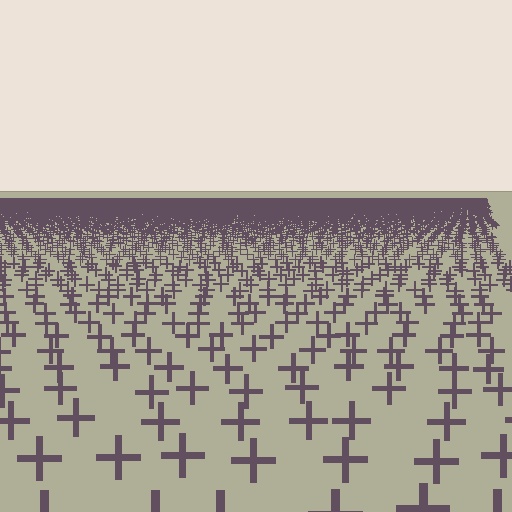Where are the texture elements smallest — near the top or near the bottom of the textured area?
Near the top.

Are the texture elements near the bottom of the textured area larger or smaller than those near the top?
Larger. Near the bottom, elements are closer to the viewer and appear at a bigger on-screen size.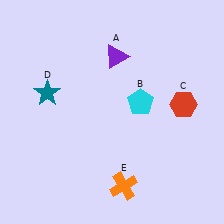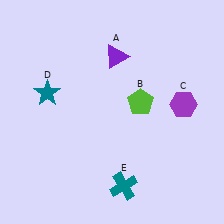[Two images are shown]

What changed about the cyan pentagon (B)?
In Image 1, B is cyan. In Image 2, it changed to lime.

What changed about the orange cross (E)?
In Image 1, E is orange. In Image 2, it changed to teal.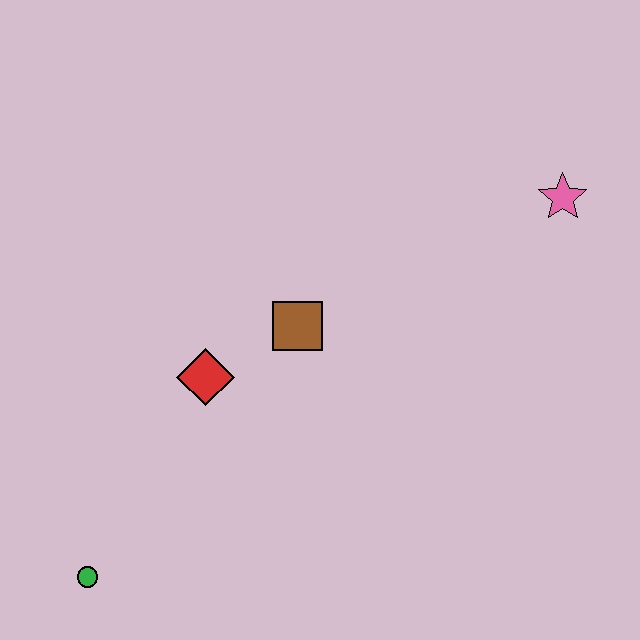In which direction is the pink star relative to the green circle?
The pink star is to the right of the green circle.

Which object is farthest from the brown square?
The green circle is farthest from the brown square.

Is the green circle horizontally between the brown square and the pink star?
No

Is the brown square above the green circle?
Yes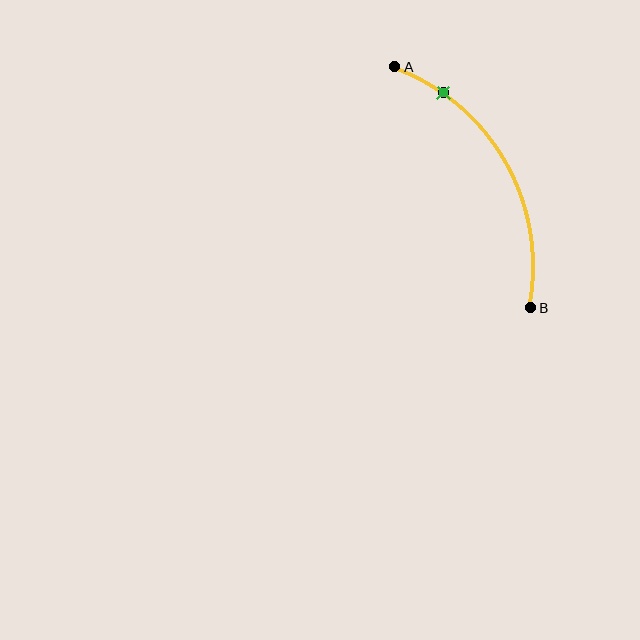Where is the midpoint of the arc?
The arc midpoint is the point on the curve farthest from the straight line joining A and B. It sits to the right of that line.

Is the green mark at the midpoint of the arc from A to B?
No. The green mark lies on the arc but is closer to endpoint A. The arc midpoint would be at the point on the curve equidistant along the arc from both A and B.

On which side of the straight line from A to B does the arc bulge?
The arc bulges to the right of the straight line connecting A and B.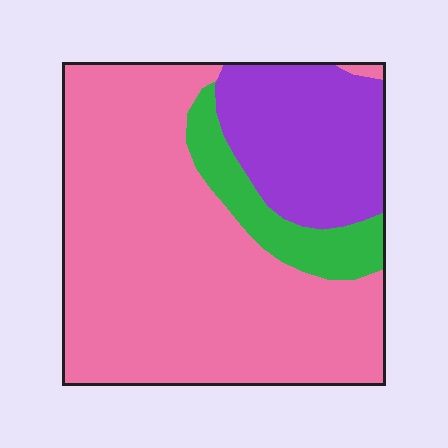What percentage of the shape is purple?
Purple takes up about one fifth (1/5) of the shape.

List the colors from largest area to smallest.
From largest to smallest: pink, purple, green.